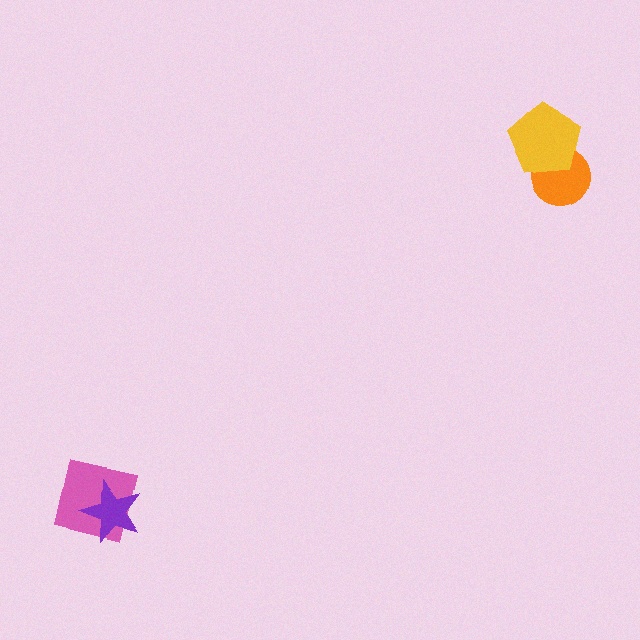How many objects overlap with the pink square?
1 object overlaps with the pink square.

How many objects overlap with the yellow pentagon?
1 object overlaps with the yellow pentagon.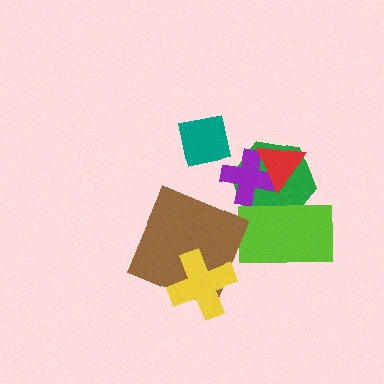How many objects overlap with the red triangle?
2 objects overlap with the red triangle.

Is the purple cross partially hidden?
Yes, it is partially covered by another shape.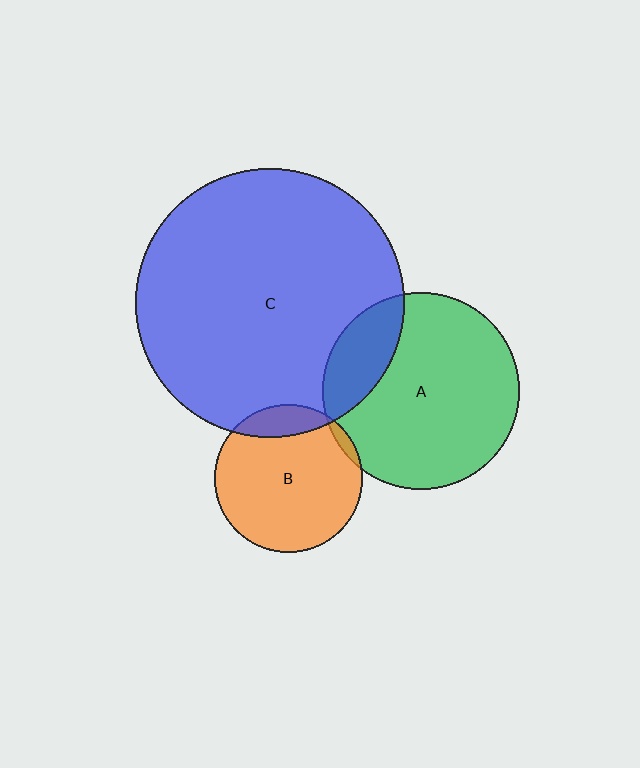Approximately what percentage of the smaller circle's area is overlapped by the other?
Approximately 20%.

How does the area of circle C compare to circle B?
Approximately 3.3 times.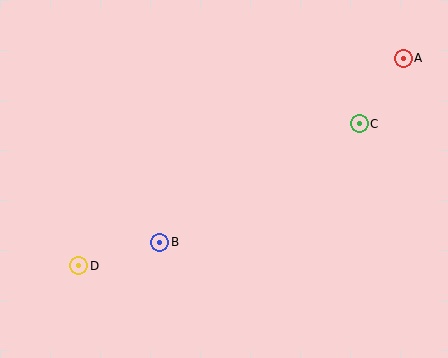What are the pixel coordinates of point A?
Point A is at (403, 58).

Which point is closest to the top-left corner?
Point D is closest to the top-left corner.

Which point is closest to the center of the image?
Point B at (160, 242) is closest to the center.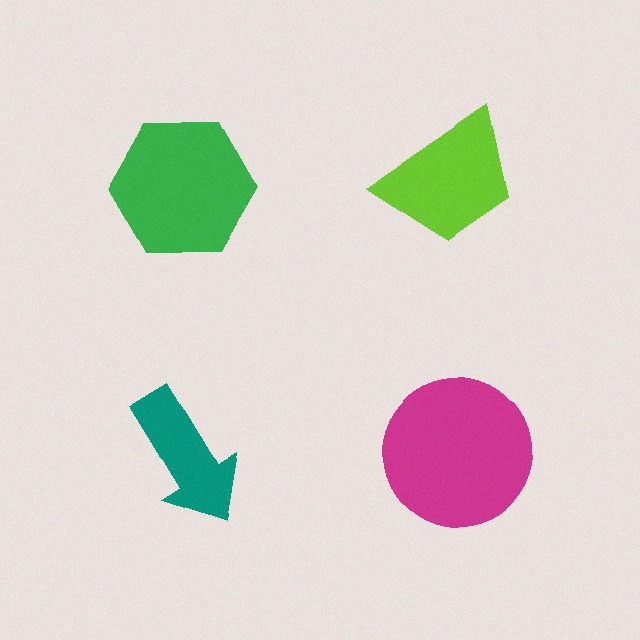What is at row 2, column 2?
A magenta circle.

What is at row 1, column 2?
A lime trapezoid.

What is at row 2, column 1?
A teal arrow.